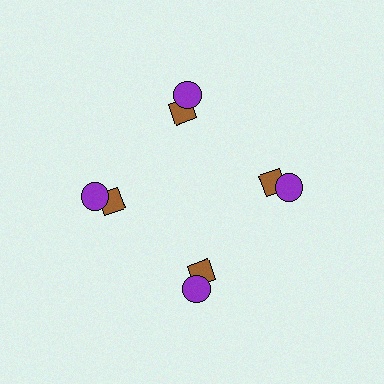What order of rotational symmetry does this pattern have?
This pattern has 4-fold rotational symmetry.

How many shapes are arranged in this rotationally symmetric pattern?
There are 8 shapes, arranged in 4 groups of 2.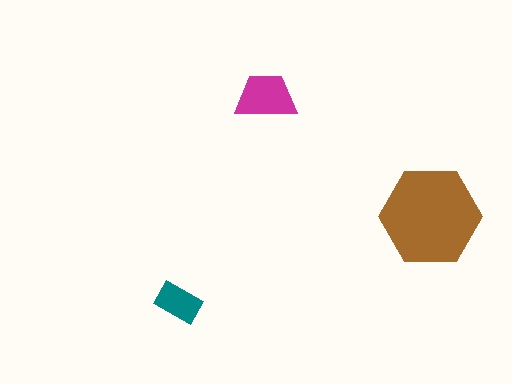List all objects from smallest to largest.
The teal rectangle, the magenta trapezoid, the brown hexagon.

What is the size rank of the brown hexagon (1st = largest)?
1st.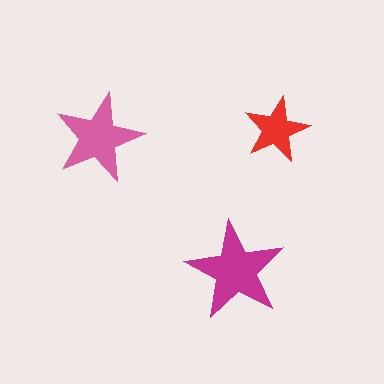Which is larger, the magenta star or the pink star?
The magenta one.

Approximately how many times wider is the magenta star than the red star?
About 1.5 times wider.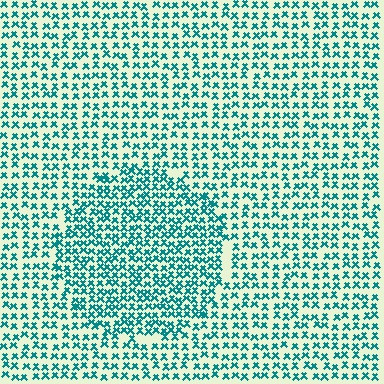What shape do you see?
I see a circle.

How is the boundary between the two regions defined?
The boundary is defined by a change in element density (approximately 1.6x ratio). All elements are the same color, size, and shape.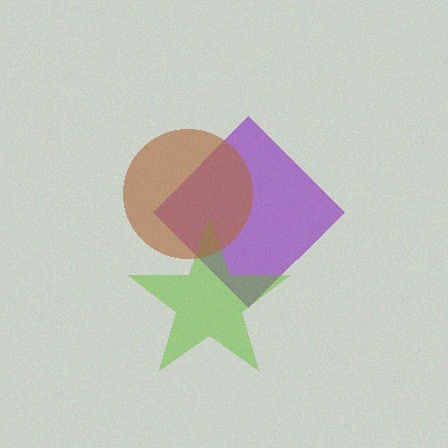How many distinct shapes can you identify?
There are 3 distinct shapes: a purple diamond, a lime star, a brown circle.